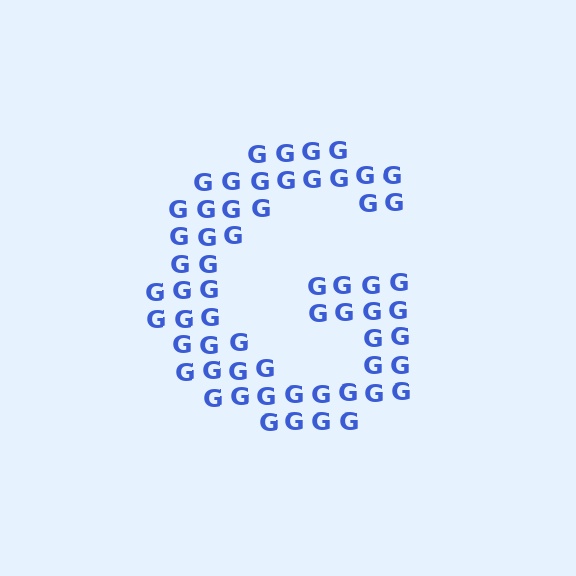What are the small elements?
The small elements are letter G's.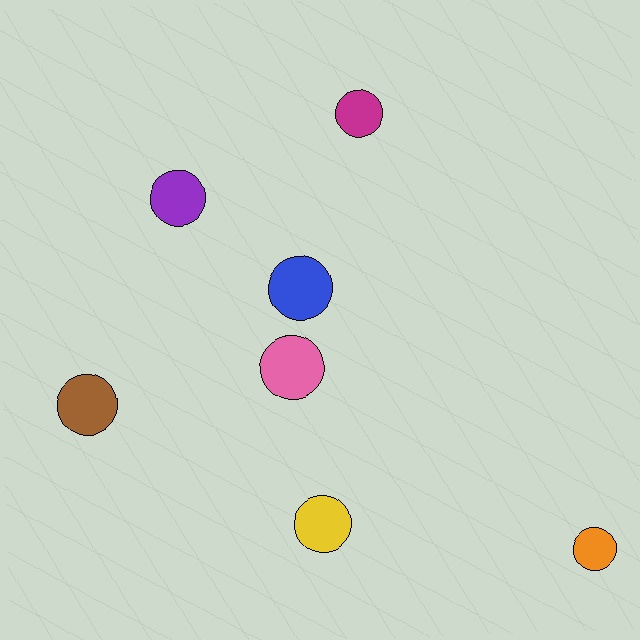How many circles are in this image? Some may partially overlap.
There are 7 circles.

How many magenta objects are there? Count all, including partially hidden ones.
There is 1 magenta object.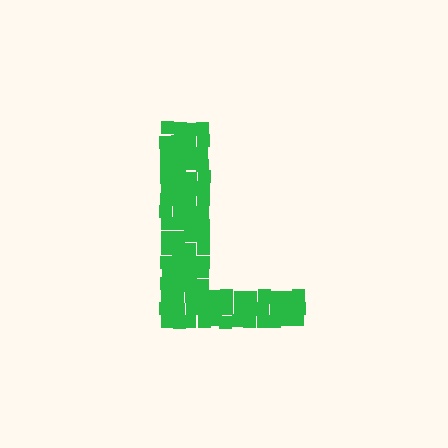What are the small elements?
The small elements are squares.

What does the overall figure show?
The overall figure shows the letter L.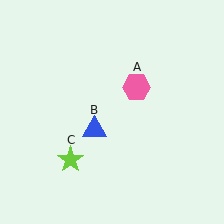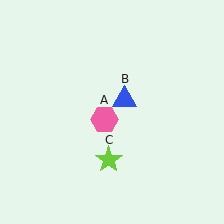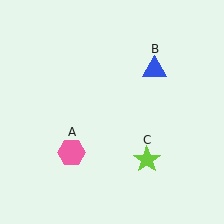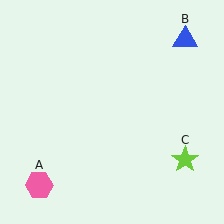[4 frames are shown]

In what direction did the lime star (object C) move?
The lime star (object C) moved right.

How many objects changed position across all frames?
3 objects changed position: pink hexagon (object A), blue triangle (object B), lime star (object C).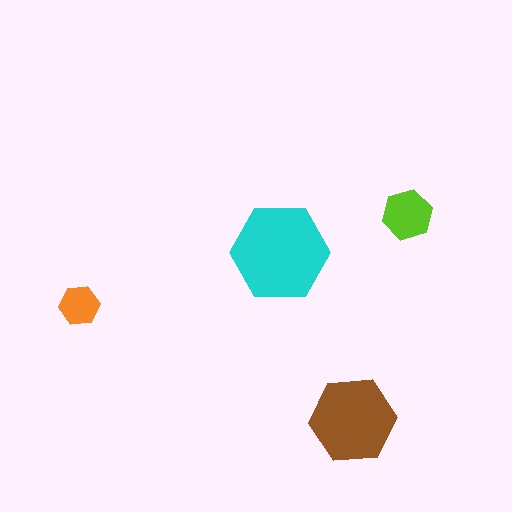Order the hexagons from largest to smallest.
the cyan one, the brown one, the lime one, the orange one.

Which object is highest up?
The lime hexagon is topmost.